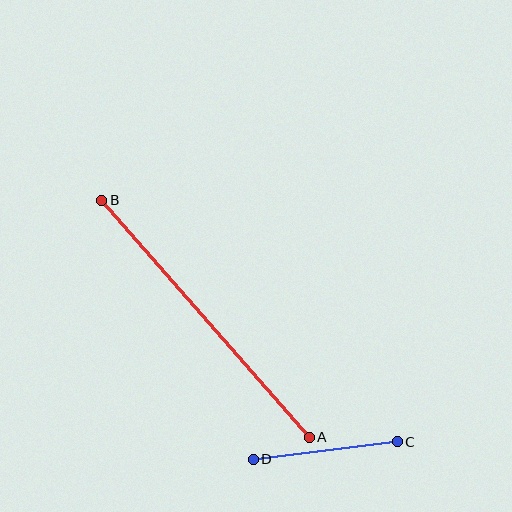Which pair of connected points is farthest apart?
Points A and B are farthest apart.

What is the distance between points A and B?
The distance is approximately 315 pixels.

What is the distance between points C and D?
The distance is approximately 145 pixels.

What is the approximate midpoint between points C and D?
The midpoint is at approximately (325, 451) pixels.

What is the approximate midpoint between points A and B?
The midpoint is at approximately (205, 319) pixels.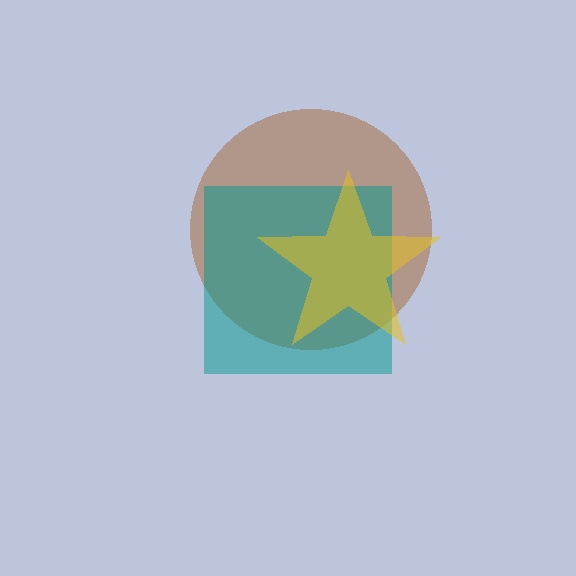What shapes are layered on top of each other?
The layered shapes are: a brown circle, a teal square, a yellow star.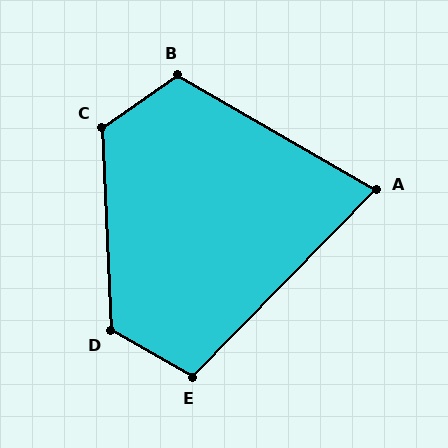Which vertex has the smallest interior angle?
A, at approximately 76 degrees.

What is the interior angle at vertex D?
Approximately 122 degrees (obtuse).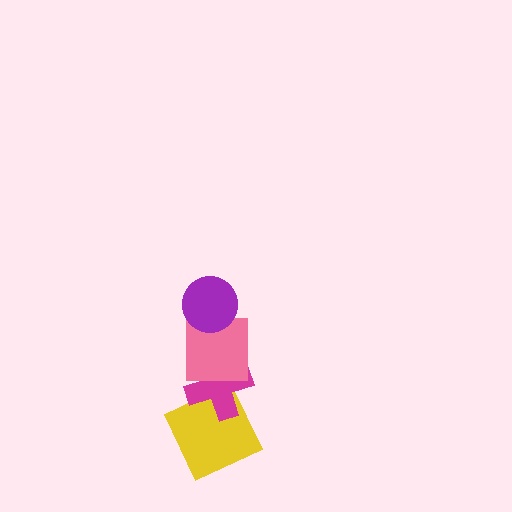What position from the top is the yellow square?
The yellow square is 4th from the top.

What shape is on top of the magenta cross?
The pink square is on top of the magenta cross.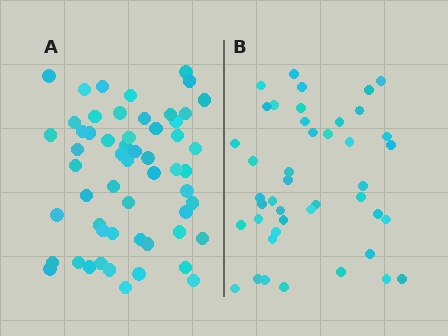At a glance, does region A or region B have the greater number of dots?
Region A (the left region) has more dots.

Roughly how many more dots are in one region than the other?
Region A has approximately 15 more dots than region B.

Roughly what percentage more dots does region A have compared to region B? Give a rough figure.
About 30% more.